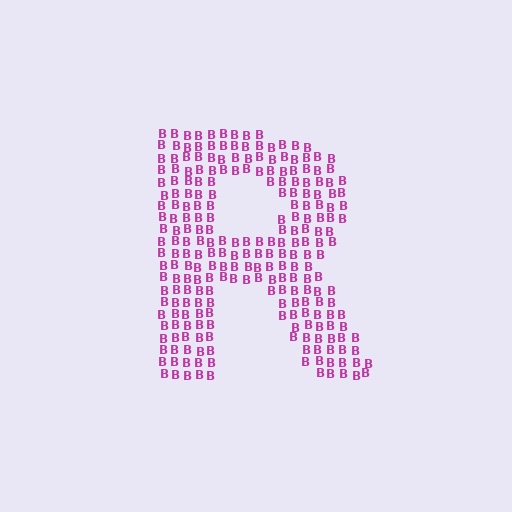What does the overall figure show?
The overall figure shows the letter R.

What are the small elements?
The small elements are letter B's.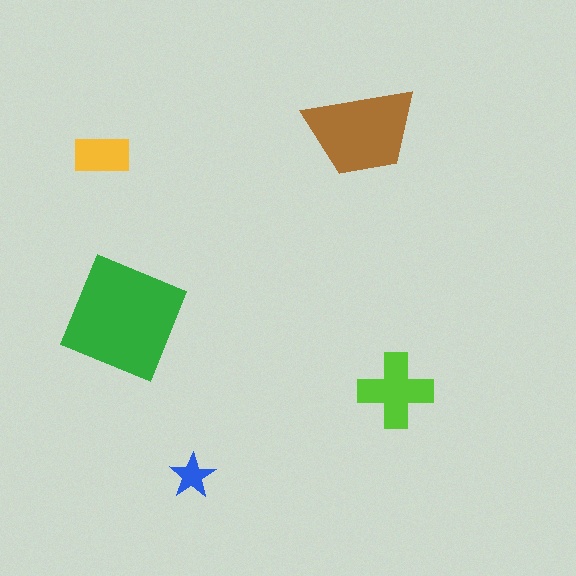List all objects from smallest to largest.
The blue star, the yellow rectangle, the lime cross, the brown trapezoid, the green square.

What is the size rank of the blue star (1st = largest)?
5th.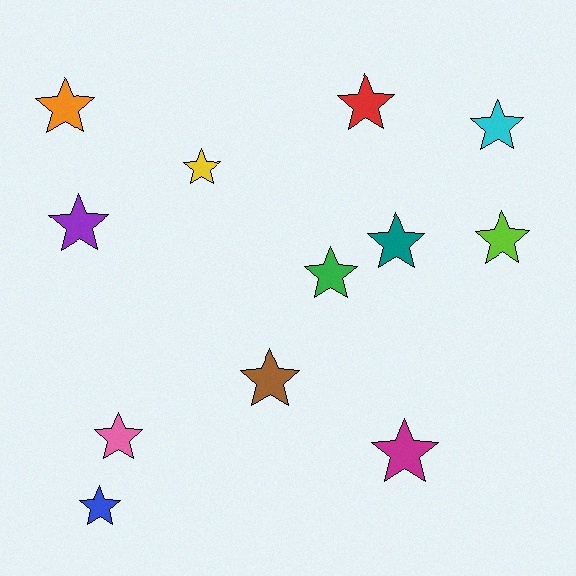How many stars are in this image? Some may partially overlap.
There are 12 stars.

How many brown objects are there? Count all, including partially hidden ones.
There is 1 brown object.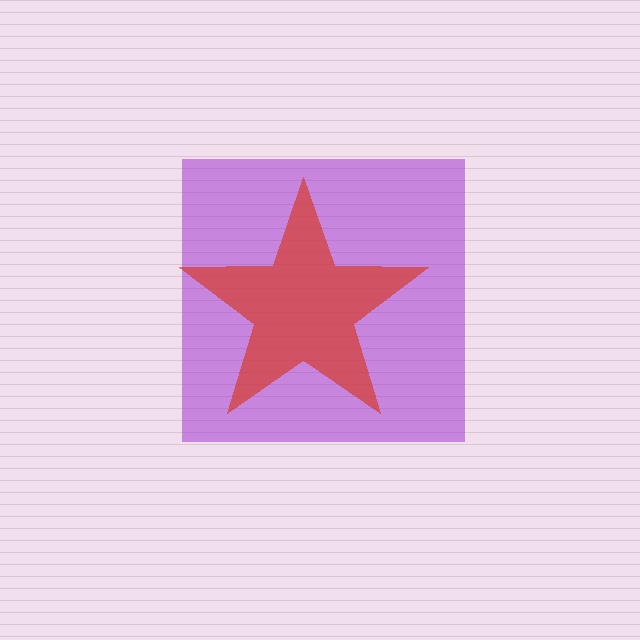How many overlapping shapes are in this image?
There are 2 overlapping shapes in the image.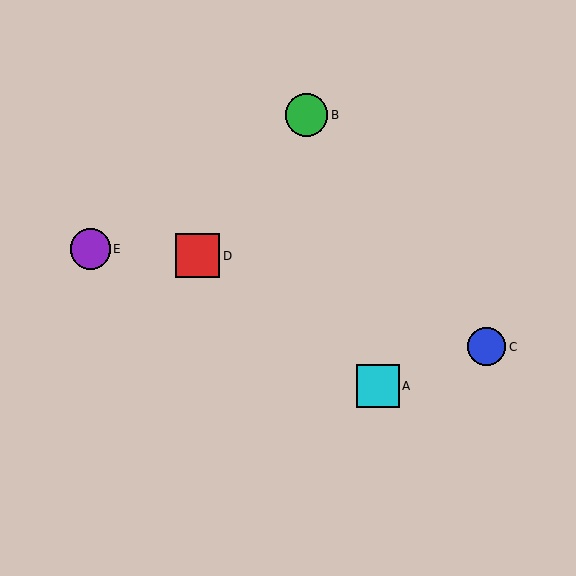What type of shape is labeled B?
Shape B is a green circle.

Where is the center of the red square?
The center of the red square is at (198, 256).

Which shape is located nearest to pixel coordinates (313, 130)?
The green circle (labeled B) at (306, 115) is nearest to that location.